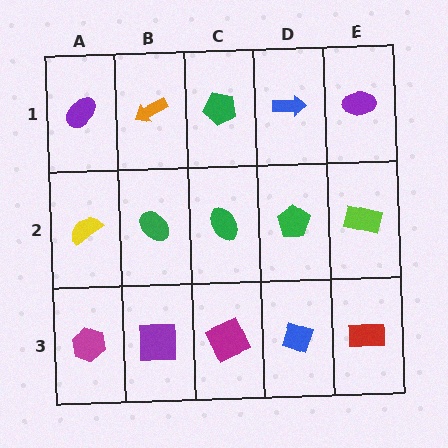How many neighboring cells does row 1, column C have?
3.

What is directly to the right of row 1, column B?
A green pentagon.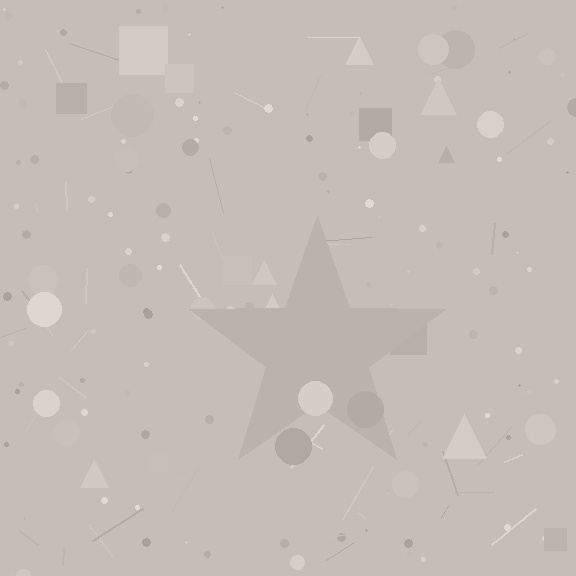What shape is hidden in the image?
A star is hidden in the image.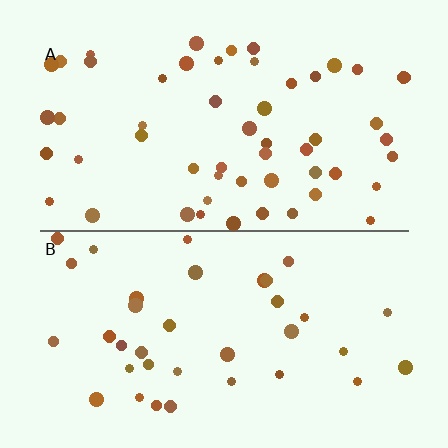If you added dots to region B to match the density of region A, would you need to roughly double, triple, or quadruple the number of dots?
Approximately double.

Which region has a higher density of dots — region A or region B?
A (the top).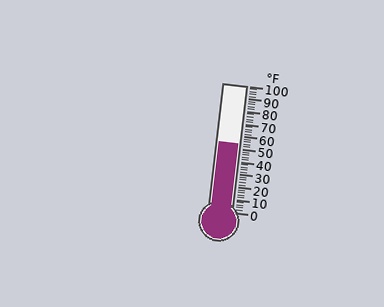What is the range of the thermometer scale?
The thermometer scale ranges from 0°F to 100°F.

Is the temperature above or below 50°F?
The temperature is above 50°F.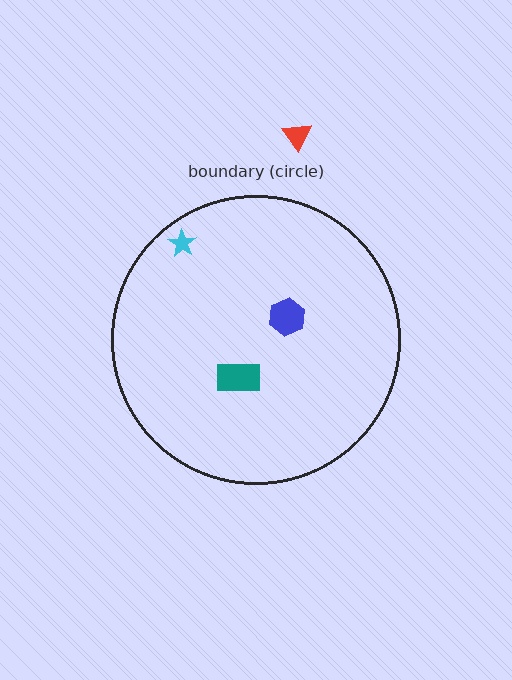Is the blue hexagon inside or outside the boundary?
Inside.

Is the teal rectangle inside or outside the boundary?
Inside.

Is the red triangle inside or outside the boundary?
Outside.